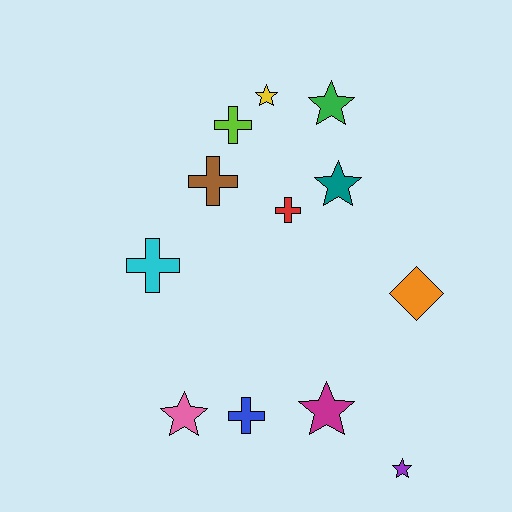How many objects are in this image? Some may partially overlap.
There are 12 objects.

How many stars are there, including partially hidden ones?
There are 6 stars.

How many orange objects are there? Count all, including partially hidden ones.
There is 1 orange object.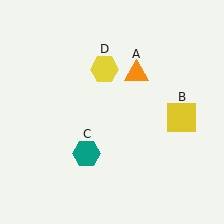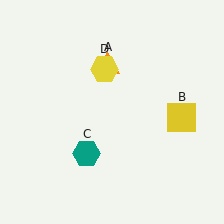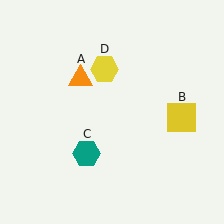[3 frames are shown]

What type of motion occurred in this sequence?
The orange triangle (object A) rotated counterclockwise around the center of the scene.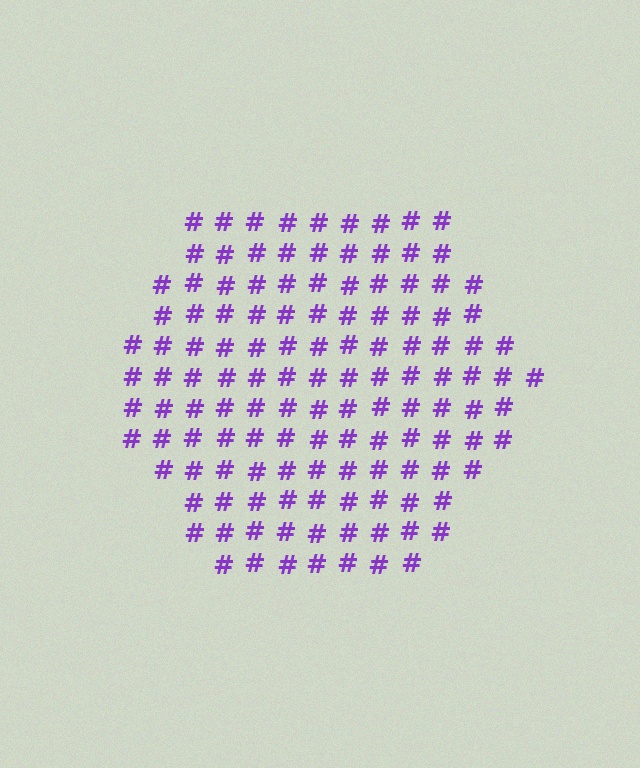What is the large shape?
The large shape is a hexagon.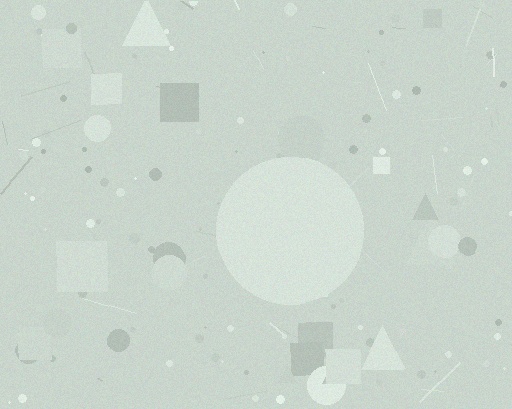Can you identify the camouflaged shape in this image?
The camouflaged shape is a circle.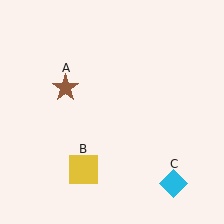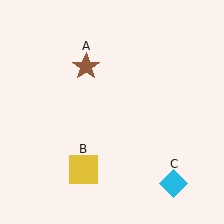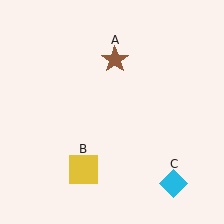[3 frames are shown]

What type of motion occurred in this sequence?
The brown star (object A) rotated clockwise around the center of the scene.